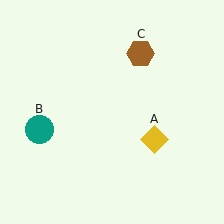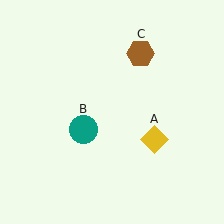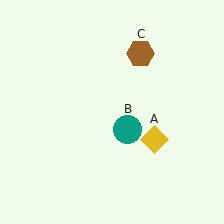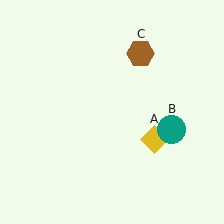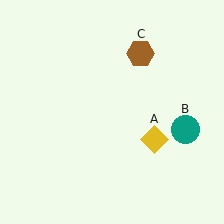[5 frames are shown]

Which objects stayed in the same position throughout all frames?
Yellow diamond (object A) and brown hexagon (object C) remained stationary.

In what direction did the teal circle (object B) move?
The teal circle (object B) moved right.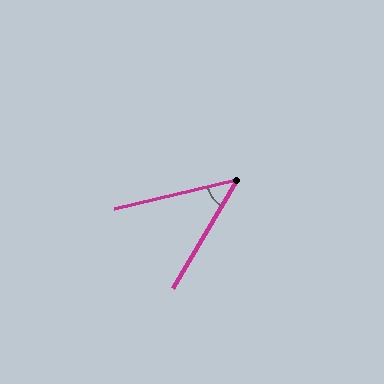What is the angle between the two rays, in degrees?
Approximately 46 degrees.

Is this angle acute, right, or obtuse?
It is acute.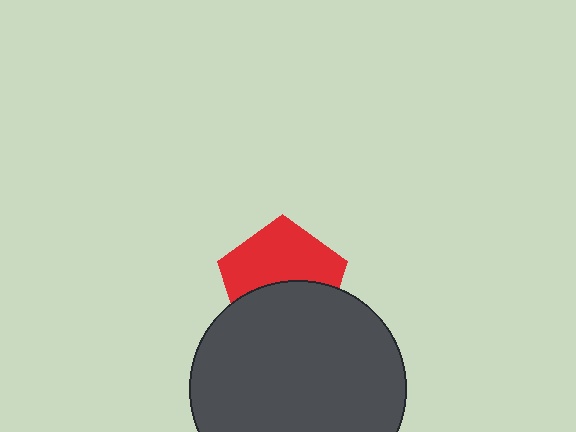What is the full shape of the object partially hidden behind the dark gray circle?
The partially hidden object is a red pentagon.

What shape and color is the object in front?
The object in front is a dark gray circle.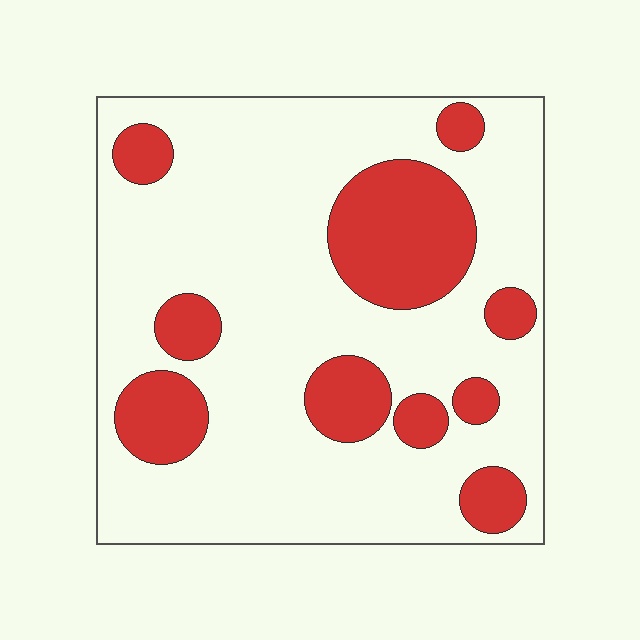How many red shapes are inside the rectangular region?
10.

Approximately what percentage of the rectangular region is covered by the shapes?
Approximately 25%.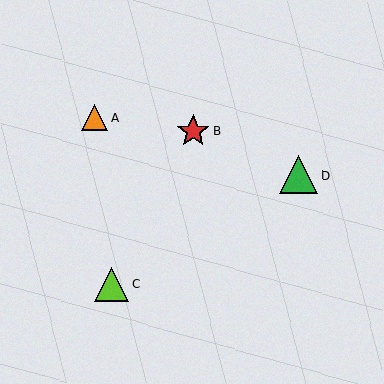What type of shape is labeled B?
Shape B is a red star.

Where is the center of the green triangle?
The center of the green triangle is at (299, 175).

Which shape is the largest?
The green triangle (labeled D) is the largest.